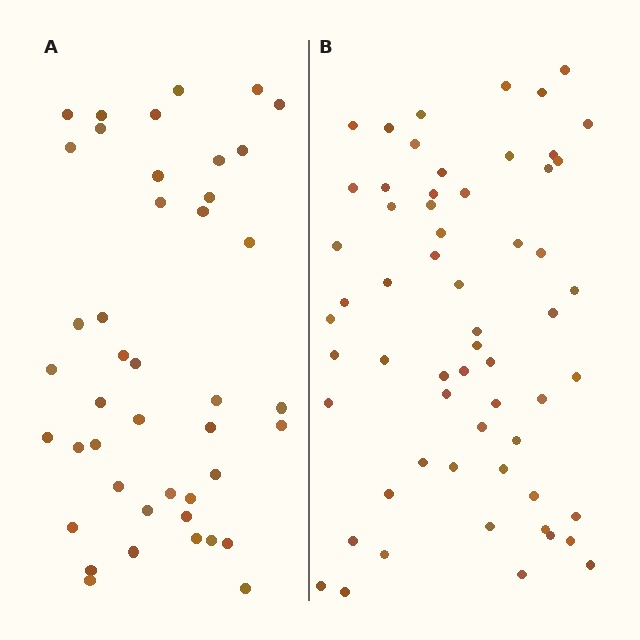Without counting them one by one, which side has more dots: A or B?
Region B (the right region) has more dots.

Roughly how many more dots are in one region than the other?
Region B has approximately 15 more dots than region A.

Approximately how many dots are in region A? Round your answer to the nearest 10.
About 40 dots. (The exact count is 43, which rounds to 40.)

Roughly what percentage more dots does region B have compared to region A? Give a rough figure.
About 40% more.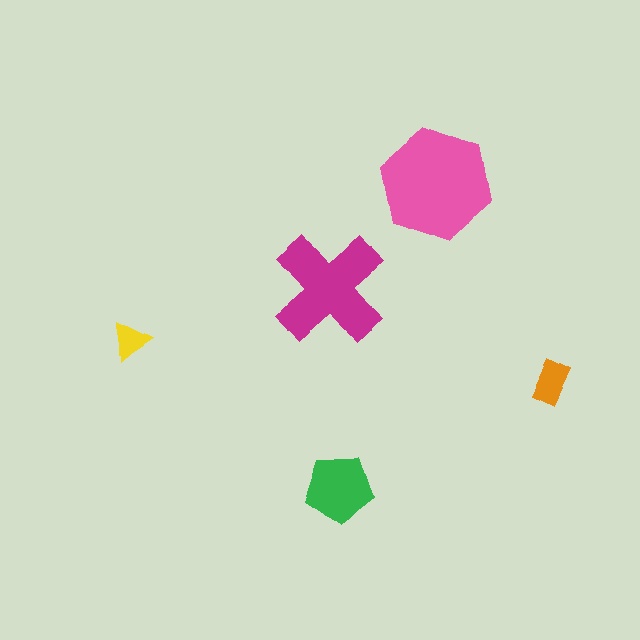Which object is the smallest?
The yellow triangle.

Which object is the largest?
The pink hexagon.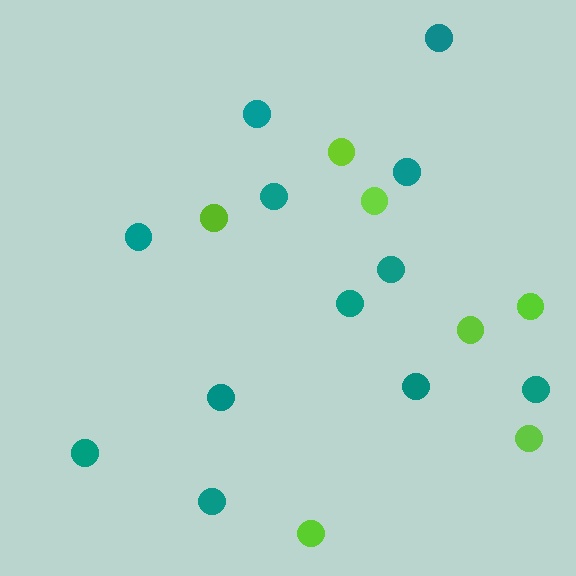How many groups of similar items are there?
There are 2 groups: one group of teal circles (12) and one group of lime circles (7).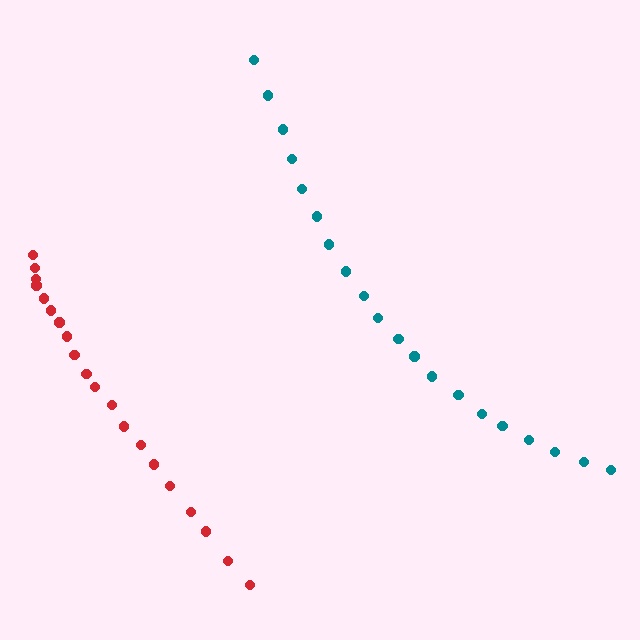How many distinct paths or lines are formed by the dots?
There are 2 distinct paths.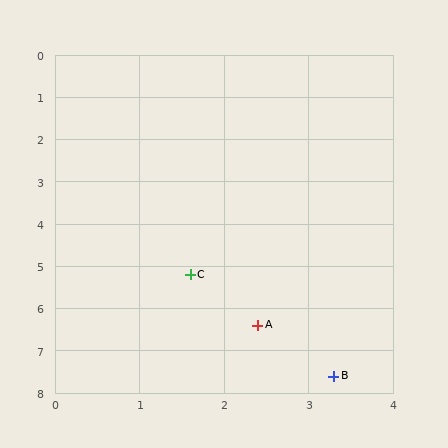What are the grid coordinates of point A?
Point A is at approximately (2.4, 6.4).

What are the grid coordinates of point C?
Point C is at approximately (1.6, 5.2).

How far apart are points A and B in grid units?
Points A and B are about 1.5 grid units apart.